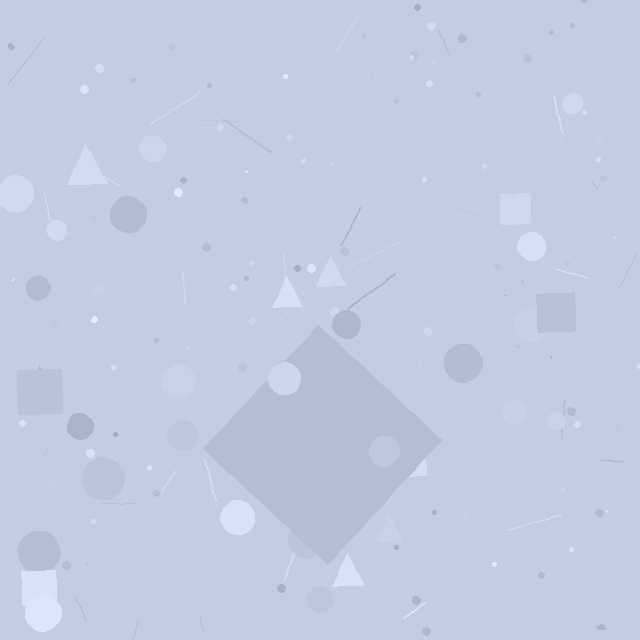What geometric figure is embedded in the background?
A diamond is embedded in the background.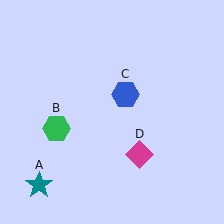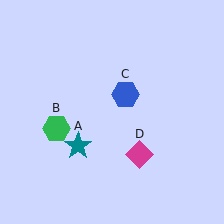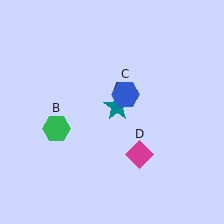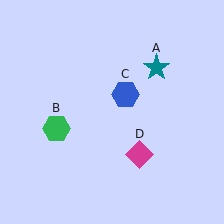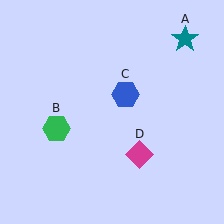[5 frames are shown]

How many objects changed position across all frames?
1 object changed position: teal star (object A).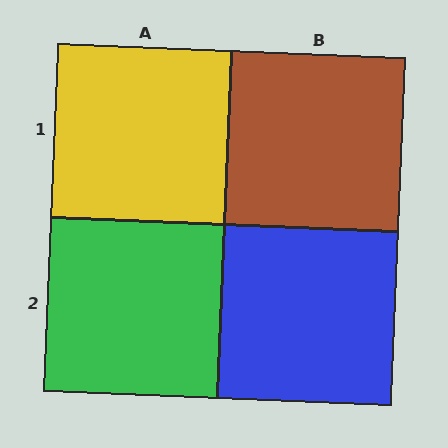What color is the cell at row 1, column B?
Brown.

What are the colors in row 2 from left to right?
Green, blue.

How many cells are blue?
1 cell is blue.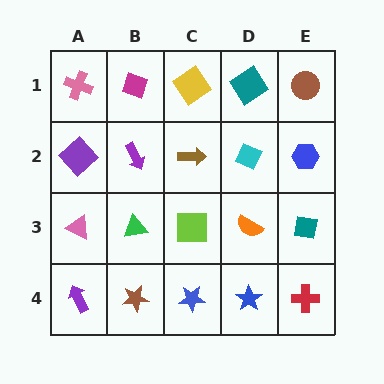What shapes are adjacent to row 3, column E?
A blue hexagon (row 2, column E), a red cross (row 4, column E), an orange semicircle (row 3, column D).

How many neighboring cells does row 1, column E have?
2.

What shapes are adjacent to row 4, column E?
A teal square (row 3, column E), a blue star (row 4, column D).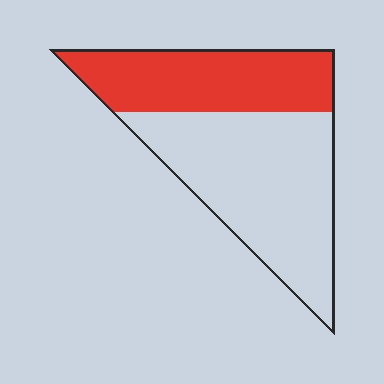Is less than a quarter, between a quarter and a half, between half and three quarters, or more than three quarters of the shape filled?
Between a quarter and a half.